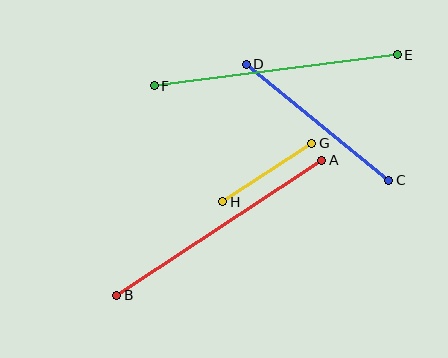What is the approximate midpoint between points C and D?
The midpoint is at approximately (317, 122) pixels.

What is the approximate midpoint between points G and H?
The midpoint is at approximately (267, 173) pixels.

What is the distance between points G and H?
The distance is approximately 106 pixels.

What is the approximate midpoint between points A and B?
The midpoint is at approximately (219, 228) pixels.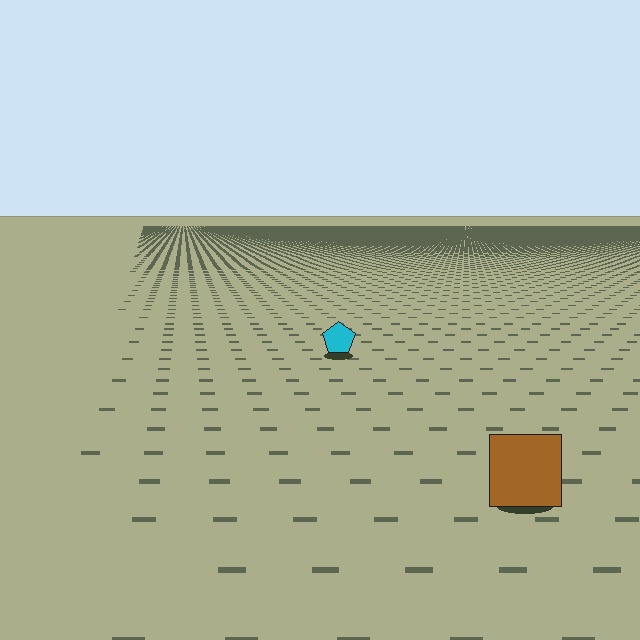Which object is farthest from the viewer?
The cyan pentagon is farthest from the viewer. It appears smaller and the ground texture around it is denser.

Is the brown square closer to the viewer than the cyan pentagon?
Yes. The brown square is closer — you can tell from the texture gradient: the ground texture is coarser near it.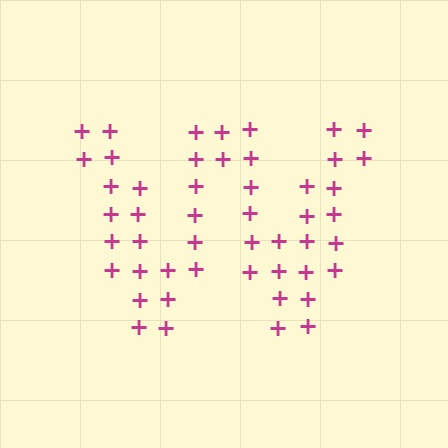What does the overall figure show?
The overall figure shows the letter W.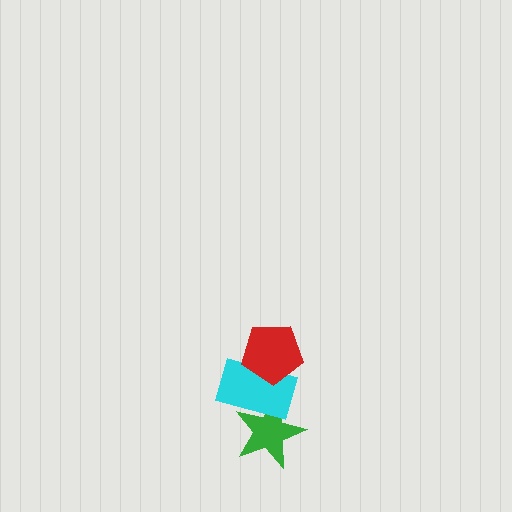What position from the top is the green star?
The green star is 3rd from the top.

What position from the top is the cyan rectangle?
The cyan rectangle is 2nd from the top.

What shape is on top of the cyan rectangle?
The red pentagon is on top of the cyan rectangle.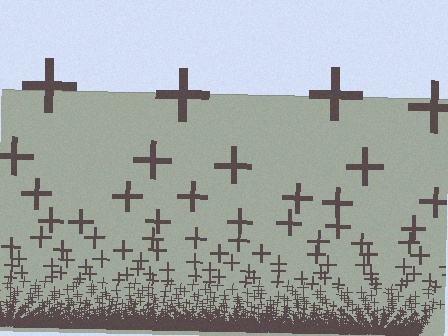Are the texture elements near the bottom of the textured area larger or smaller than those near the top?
Smaller. The gradient is inverted — elements near the bottom are smaller and denser.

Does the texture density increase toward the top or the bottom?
Density increases toward the bottom.